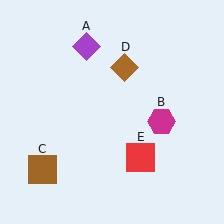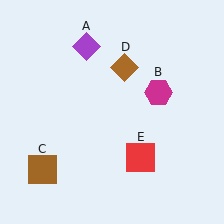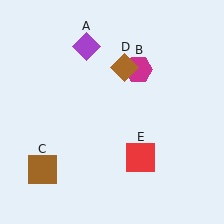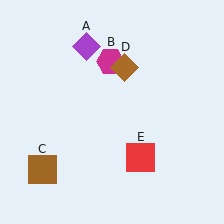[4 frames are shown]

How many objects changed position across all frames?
1 object changed position: magenta hexagon (object B).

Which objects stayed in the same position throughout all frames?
Purple diamond (object A) and brown square (object C) and brown diamond (object D) and red square (object E) remained stationary.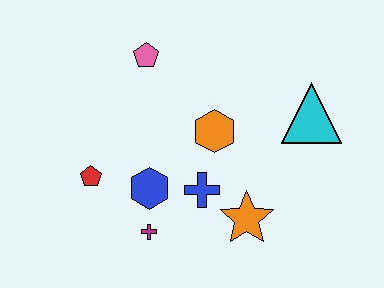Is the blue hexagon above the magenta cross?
Yes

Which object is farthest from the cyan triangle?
The red pentagon is farthest from the cyan triangle.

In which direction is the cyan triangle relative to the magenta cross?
The cyan triangle is to the right of the magenta cross.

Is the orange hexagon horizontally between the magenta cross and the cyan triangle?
Yes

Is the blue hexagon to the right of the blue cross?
No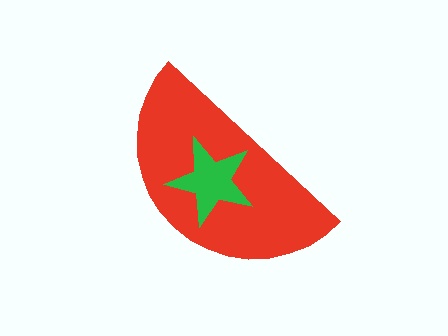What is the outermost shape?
The red semicircle.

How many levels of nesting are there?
2.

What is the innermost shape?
The green star.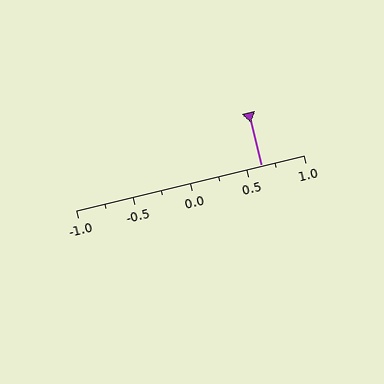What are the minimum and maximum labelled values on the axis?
The axis runs from -1.0 to 1.0.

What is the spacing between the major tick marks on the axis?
The major ticks are spaced 0.5 apart.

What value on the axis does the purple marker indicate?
The marker indicates approximately 0.62.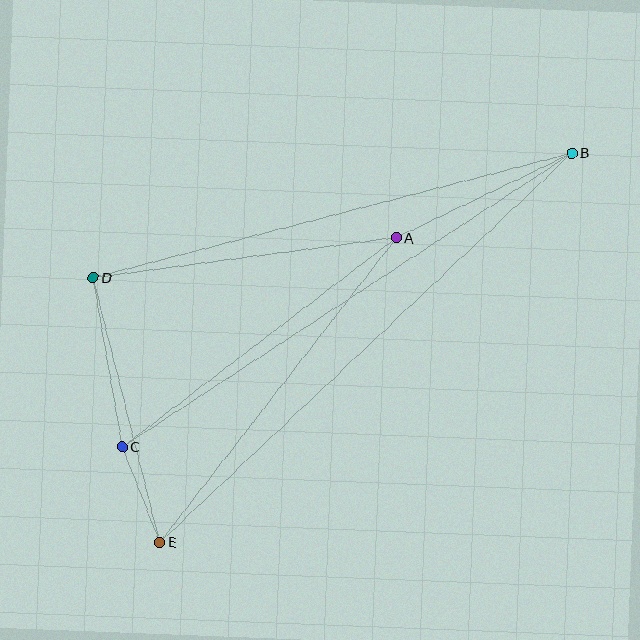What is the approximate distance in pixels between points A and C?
The distance between A and C is approximately 345 pixels.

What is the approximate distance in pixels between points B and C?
The distance between B and C is approximately 537 pixels.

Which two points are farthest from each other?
Points B and E are farthest from each other.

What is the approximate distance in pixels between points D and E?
The distance between D and E is approximately 273 pixels.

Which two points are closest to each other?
Points C and E are closest to each other.